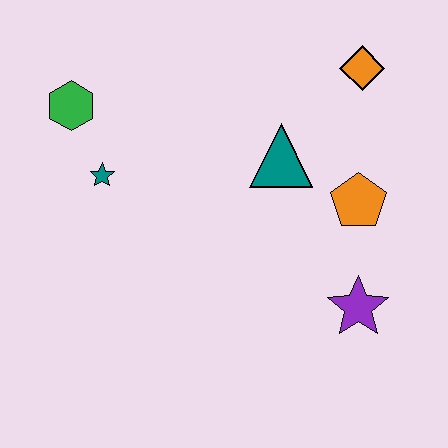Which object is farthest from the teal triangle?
The green hexagon is farthest from the teal triangle.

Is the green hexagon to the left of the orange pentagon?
Yes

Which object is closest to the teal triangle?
The orange pentagon is closest to the teal triangle.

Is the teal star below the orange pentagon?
No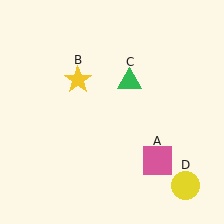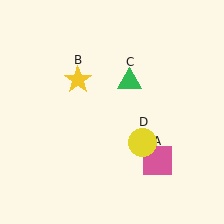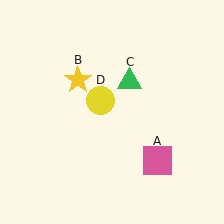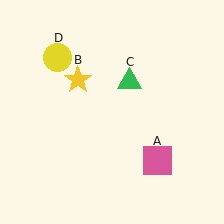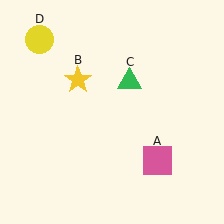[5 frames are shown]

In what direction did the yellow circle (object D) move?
The yellow circle (object D) moved up and to the left.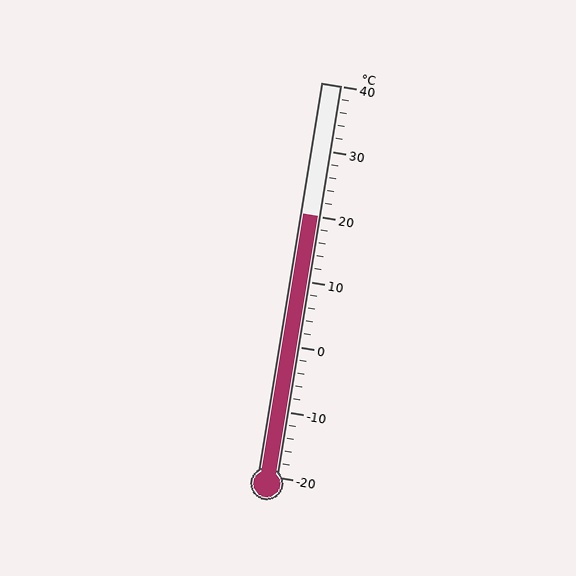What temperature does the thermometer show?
The thermometer shows approximately 20°C.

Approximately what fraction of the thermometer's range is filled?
The thermometer is filled to approximately 65% of its range.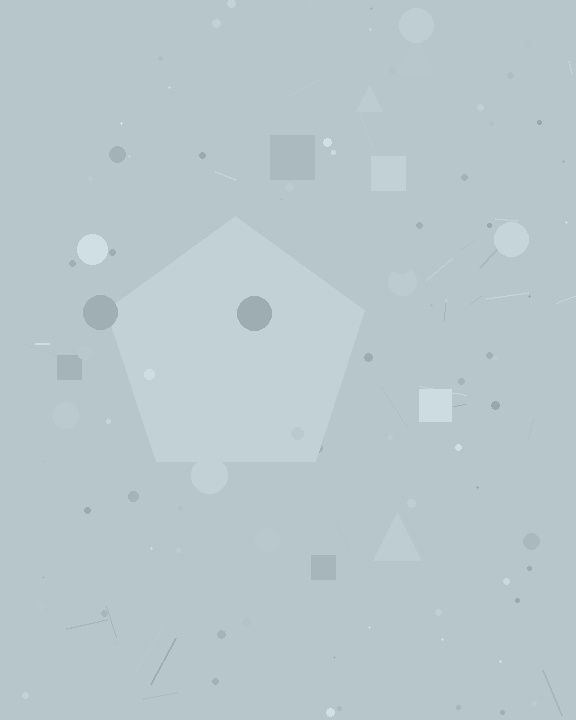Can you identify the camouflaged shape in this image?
The camouflaged shape is a pentagon.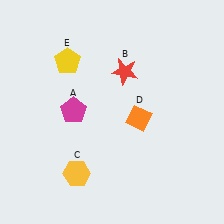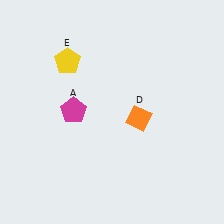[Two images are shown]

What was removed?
The red star (B), the yellow hexagon (C) were removed in Image 2.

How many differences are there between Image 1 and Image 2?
There are 2 differences between the two images.